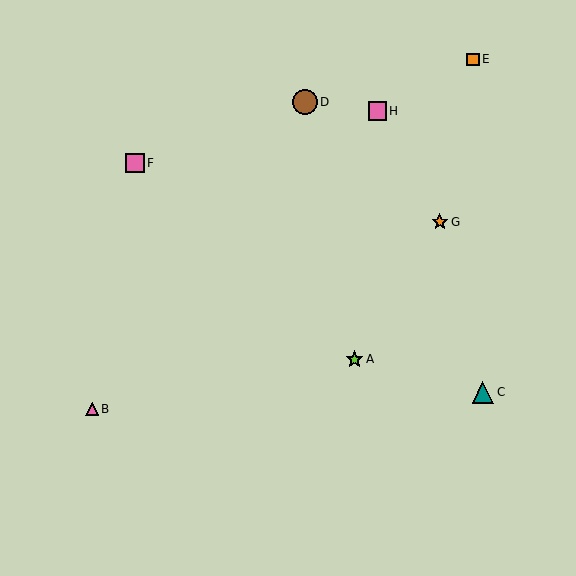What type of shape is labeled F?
Shape F is a pink square.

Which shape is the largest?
The brown circle (labeled D) is the largest.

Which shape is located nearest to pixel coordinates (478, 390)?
The teal triangle (labeled C) at (483, 392) is nearest to that location.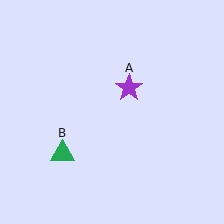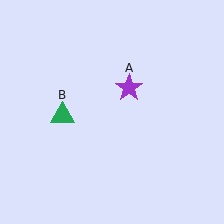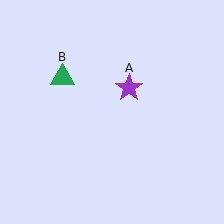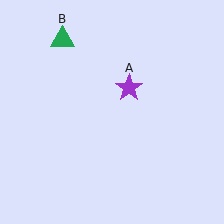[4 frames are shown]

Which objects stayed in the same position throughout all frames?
Purple star (object A) remained stationary.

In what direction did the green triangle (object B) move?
The green triangle (object B) moved up.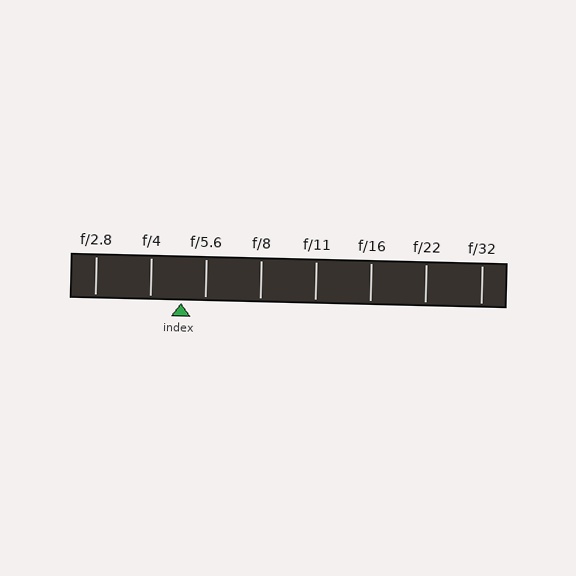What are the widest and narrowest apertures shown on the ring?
The widest aperture shown is f/2.8 and the narrowest is f/32.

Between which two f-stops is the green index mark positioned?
The index mark is between f/4 and f/5.6.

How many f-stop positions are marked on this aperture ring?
There are 8 f-stop positions marked.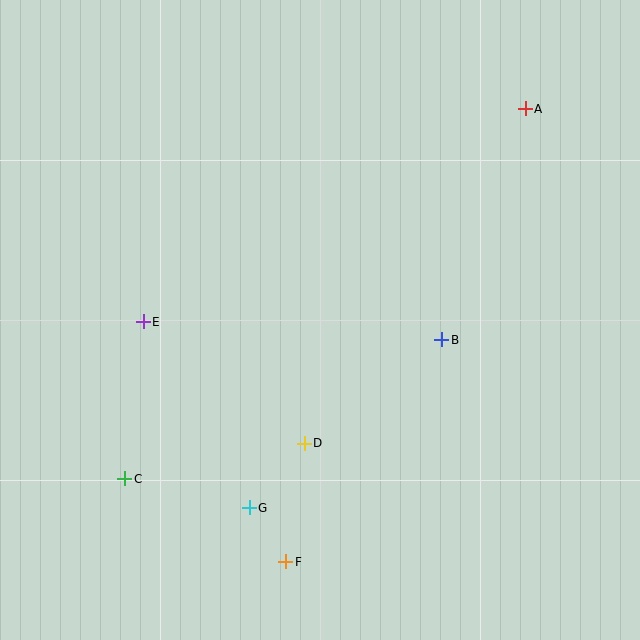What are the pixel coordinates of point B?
Point B is at (442, 340).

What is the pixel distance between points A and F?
The distance between A and F is 512 pixels.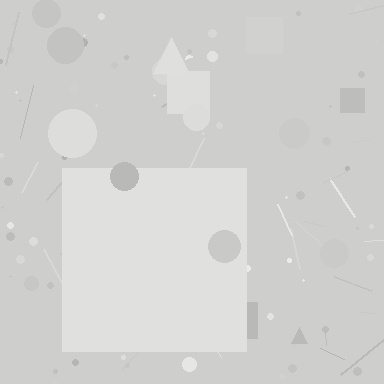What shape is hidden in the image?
A square is hidden in the image.